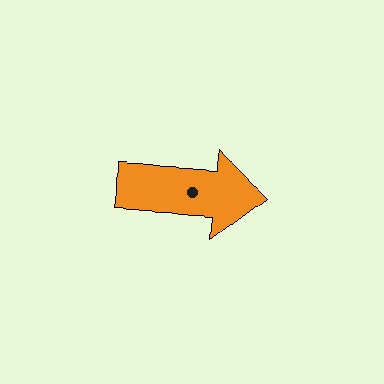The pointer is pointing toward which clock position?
Roughly 3 o'clock.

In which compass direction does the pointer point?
East.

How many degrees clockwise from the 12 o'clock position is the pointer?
Approximately 93 degrees.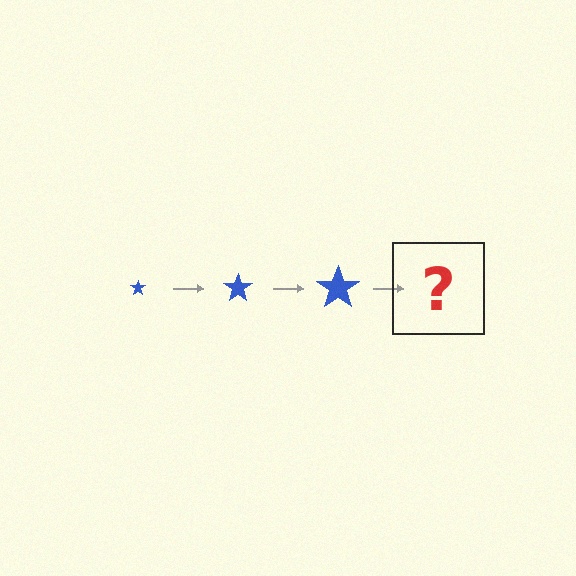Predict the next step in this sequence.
The next step is a blue star, larger than the previous one.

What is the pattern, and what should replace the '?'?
The pattern is that the star gets progressively larger each step. The '?' should be a blue star, larger than the previous one.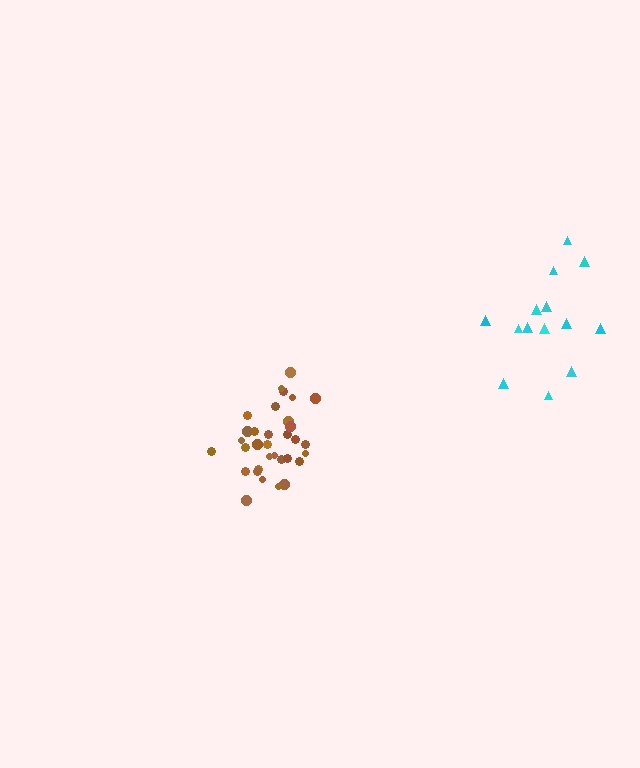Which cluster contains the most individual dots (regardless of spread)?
Brown (33).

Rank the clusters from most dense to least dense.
brown, cyan.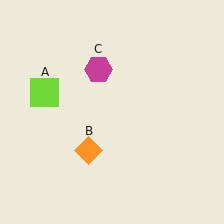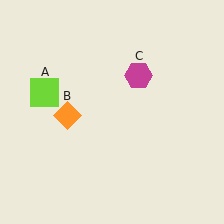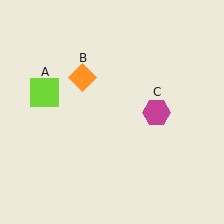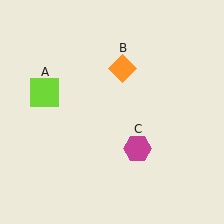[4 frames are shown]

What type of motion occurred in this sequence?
The orange diamond (object B), magenta hexagon (object C) rotated clockwise around the center of the scene.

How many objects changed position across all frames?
2 objects changed position: orange diamond (object B), magenta hexagon (object C).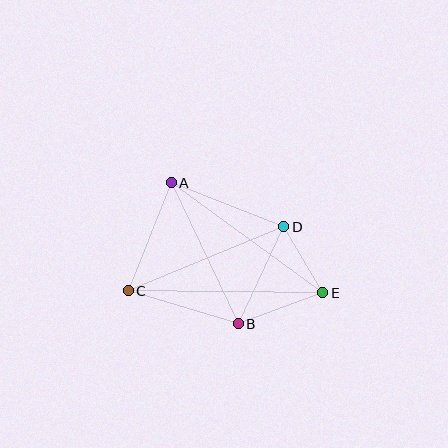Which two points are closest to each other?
Points D and E are closest to each other.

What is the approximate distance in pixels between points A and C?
The distance between A and C is approximately 116 pixels.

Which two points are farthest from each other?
Points C and E are farthest from each other.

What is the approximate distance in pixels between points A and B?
The distance between A and B is approximately 156 pixels.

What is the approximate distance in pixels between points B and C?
The distance between B and C is approximately 115 pixels.